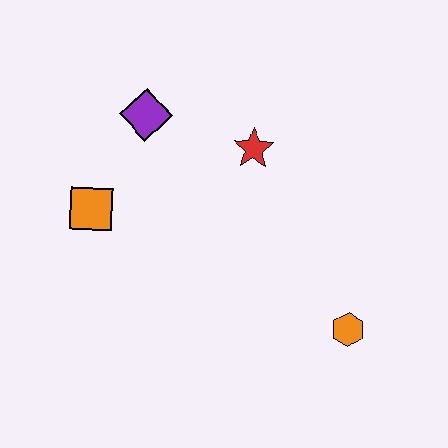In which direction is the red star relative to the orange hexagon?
The red star is above the orange hexagon.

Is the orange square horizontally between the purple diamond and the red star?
No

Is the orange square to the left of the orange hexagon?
Yes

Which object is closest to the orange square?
The purple diamond is closest to the orange square.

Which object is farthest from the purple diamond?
The orange hexagon is farthest from the purple diamond.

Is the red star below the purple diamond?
Yes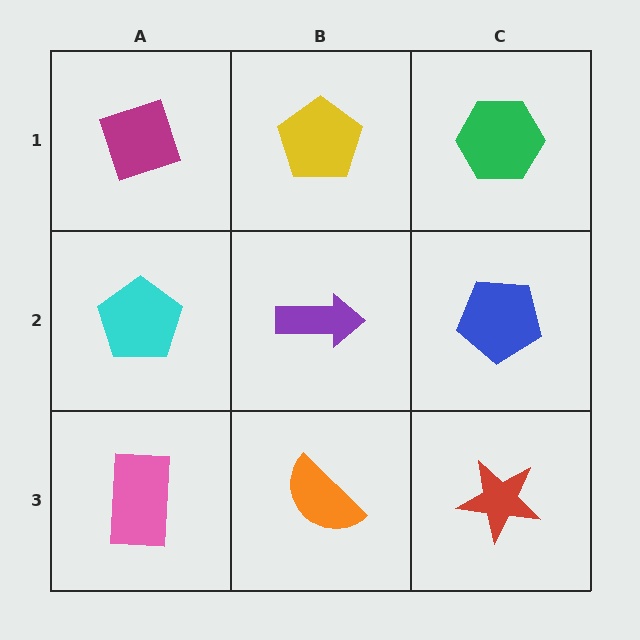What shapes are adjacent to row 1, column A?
A cyan pentagon (row 2, column A), a yellow pentagon (row 1, column B).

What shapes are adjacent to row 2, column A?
A magenta diamond (row 1, column A), a pink rectangle (row 3, column A), a purple arrow (row 2, column B).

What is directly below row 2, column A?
A pink rectangle.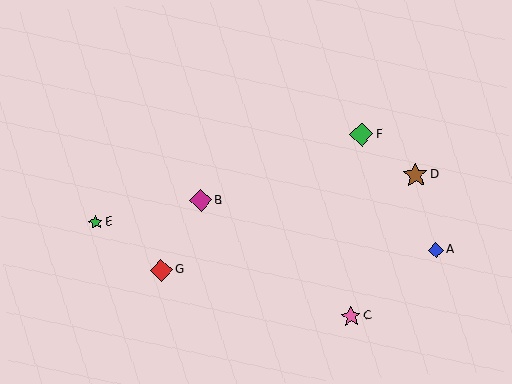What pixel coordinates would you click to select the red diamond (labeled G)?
Click at (161, 270) to select the red diamond G.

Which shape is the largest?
The brown star (labeled D) is the largest.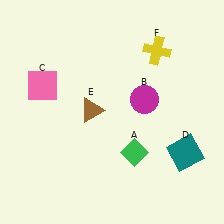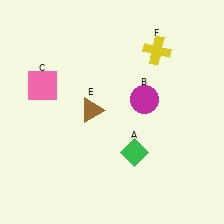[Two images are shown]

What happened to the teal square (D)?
The teal square (D) was removed in Image 2. It was in the bottom-right area of Image 1.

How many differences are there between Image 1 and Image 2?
There is 1 difference between the two images.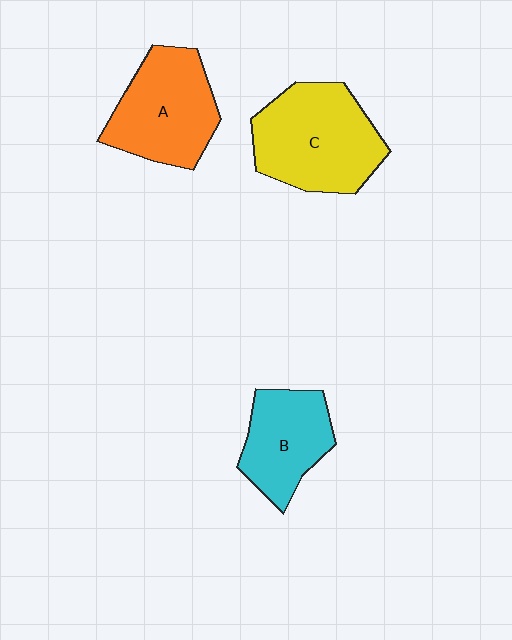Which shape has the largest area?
Shape C (yellow).